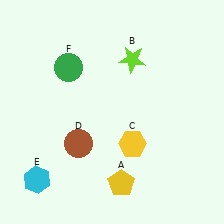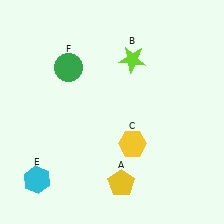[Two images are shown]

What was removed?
The brown circle (D) was removed in Image 2.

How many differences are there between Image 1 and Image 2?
There is 1 difference between the two images.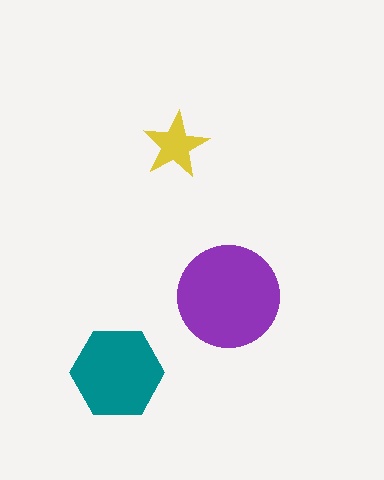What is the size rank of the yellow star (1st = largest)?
3rd.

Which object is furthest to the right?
The purple circle is rightmost.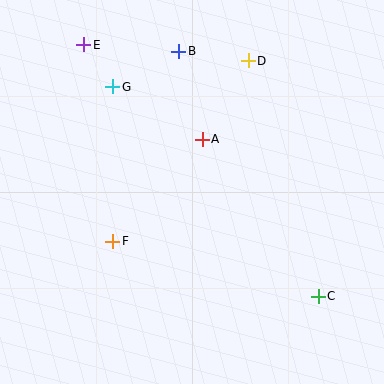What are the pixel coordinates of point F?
Point F is at (113, 241).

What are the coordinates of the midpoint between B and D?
The midpoint between B and D is at (213, 56).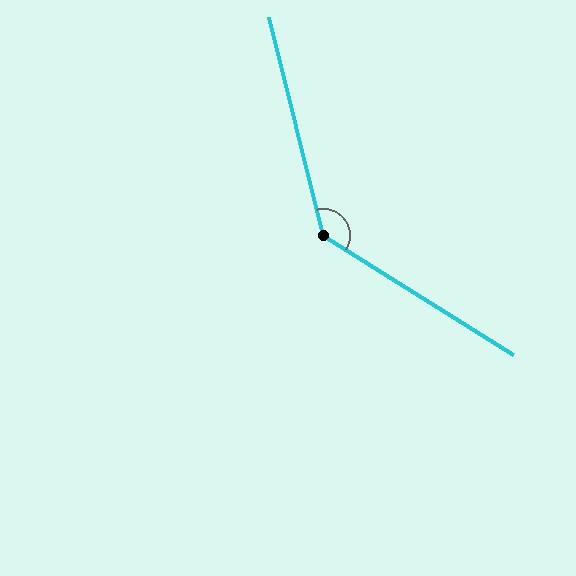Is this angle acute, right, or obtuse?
It is obtuse.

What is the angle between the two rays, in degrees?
Approximately 136 degrees.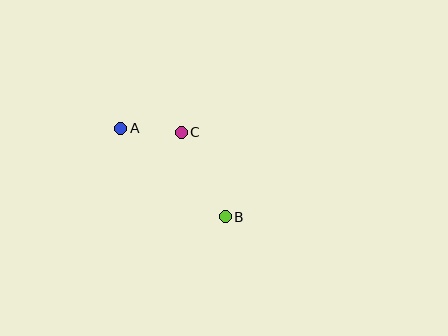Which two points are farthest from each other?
Points A and B are farthest from each other.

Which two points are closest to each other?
Points A and C are closest to each other.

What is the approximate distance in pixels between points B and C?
The distance between B and C is approximately 95 pixels.